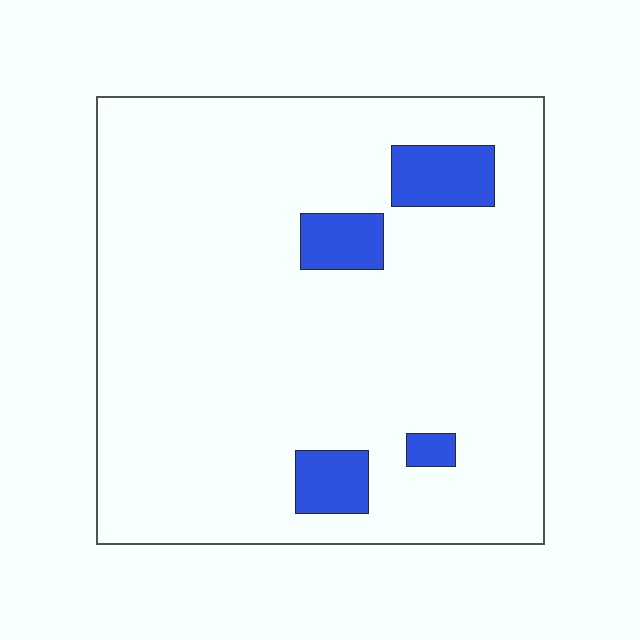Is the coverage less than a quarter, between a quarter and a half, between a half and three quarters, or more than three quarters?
Less than a quarter.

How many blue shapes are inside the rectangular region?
4.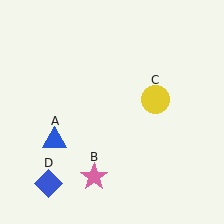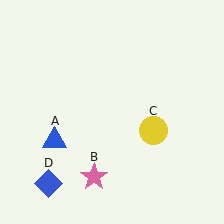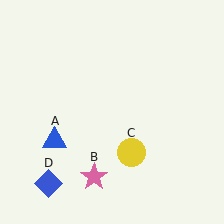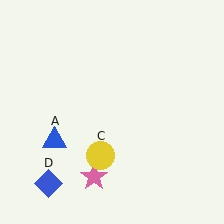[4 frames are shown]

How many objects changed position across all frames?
1 object changed position: yellow circle (object C).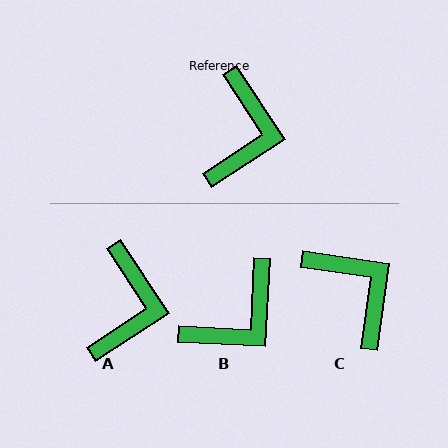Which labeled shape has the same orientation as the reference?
A.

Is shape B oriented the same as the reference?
No, it is off by about 36 degrees.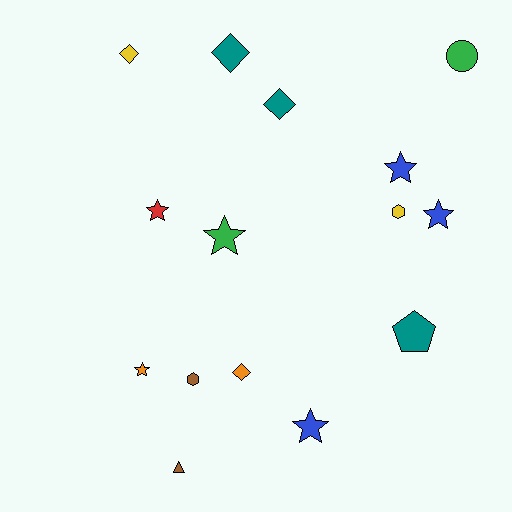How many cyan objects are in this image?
There are no cyan objects.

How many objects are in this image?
There are 15 objects.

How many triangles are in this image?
There is 1 triangle.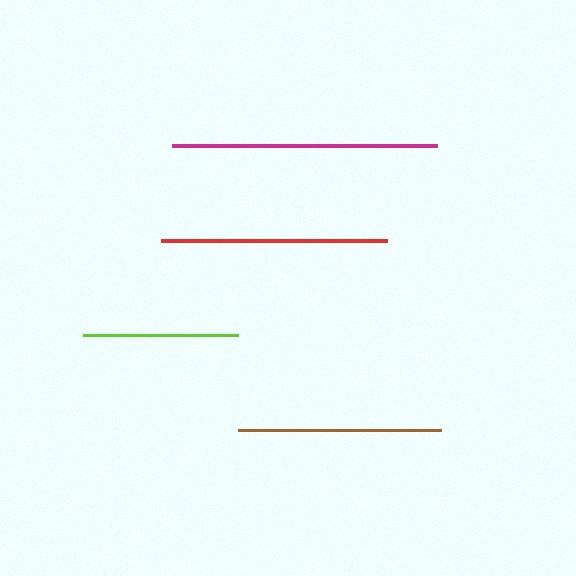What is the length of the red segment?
The red segment is approximately 226 pixels long.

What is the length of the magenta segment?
The magenta segment is approximately 265 pixels long.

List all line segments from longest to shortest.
From longest to shortest: magenta, red, brown, lime.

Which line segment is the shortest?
The lime line is the shortest at approximately 155 pixels.